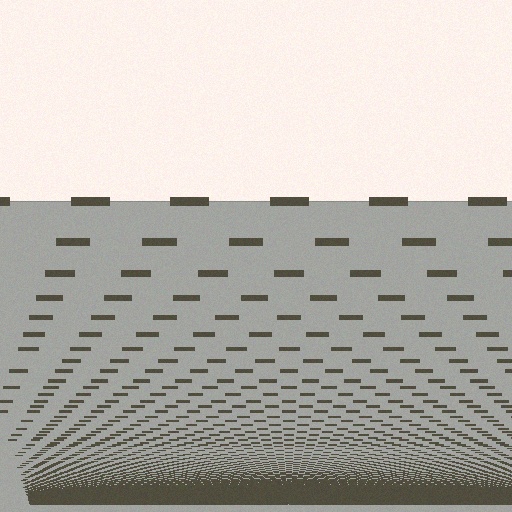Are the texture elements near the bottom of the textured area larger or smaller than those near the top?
Smaller. The gradient is inverted — elements near the bottom are smaller and denser.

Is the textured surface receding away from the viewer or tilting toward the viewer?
The surface appears to tilt toward the viewer. Texture elements get larger and sparser toward the top.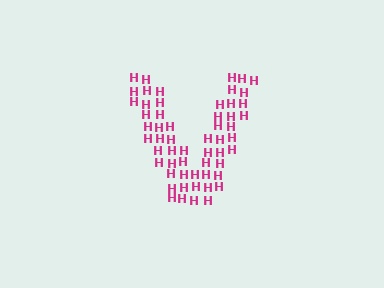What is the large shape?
The large shape is the letter V.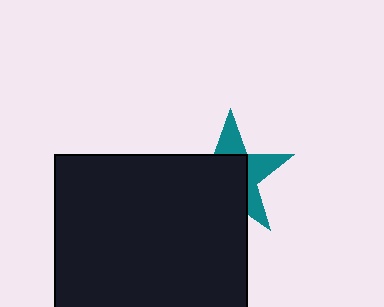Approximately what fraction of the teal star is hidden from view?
Roughly 60% of the teal star is hidden behind the black square.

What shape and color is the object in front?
The object in front is a black square.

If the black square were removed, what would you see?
You would see the complete teal star.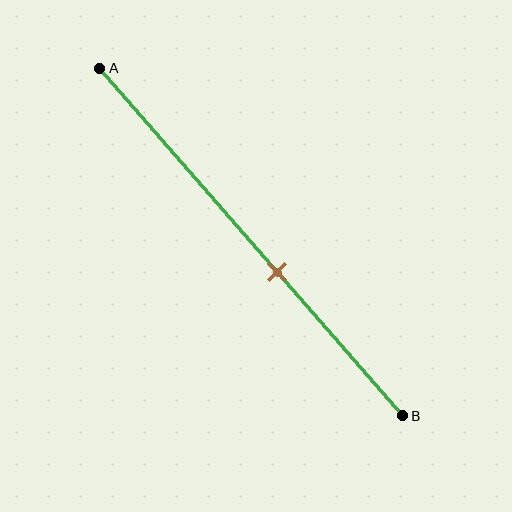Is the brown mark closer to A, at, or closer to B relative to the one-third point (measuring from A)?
The brown mark is closer to point B than the one-third point of segment AB.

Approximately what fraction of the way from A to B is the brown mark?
The brown mark is approximately 60% of the way from A to B.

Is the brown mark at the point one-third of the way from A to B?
No, the mark is at about 60% from A, not at the 33% one-third point.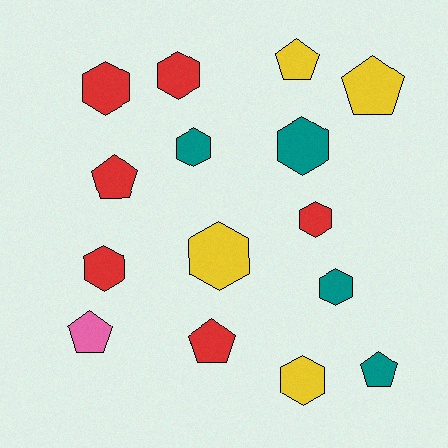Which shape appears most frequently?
Hexagon, with 9 objects.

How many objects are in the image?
There are 15 objects.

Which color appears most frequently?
Red, with 6 objects.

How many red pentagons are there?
There are 2 red pentagons.